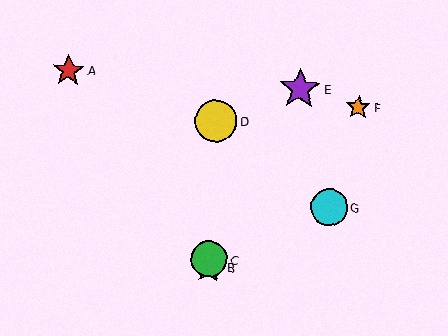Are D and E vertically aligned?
No, D is at x≈216 and E is at x≈300.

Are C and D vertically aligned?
Yes, both are at x≈209.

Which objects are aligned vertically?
Objects B, C, D are aligned vertically.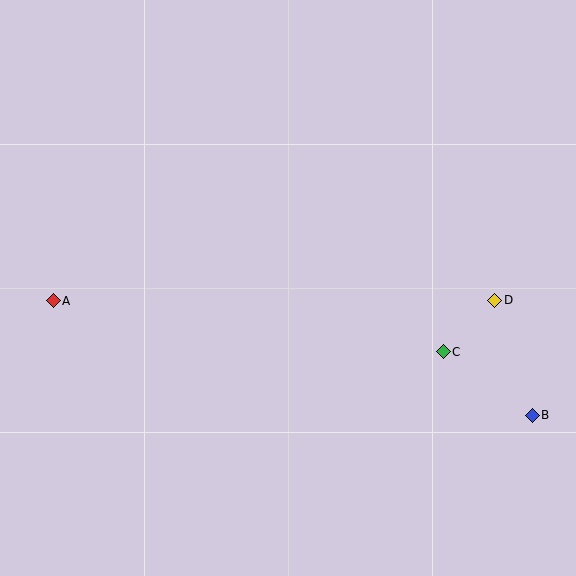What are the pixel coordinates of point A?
Point A is at (53, 301).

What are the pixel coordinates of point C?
Point C is at (443, 352).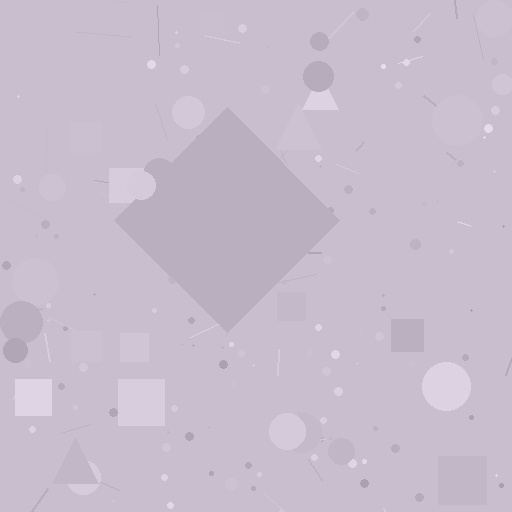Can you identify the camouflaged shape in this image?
The camouflaged shape is a diamond.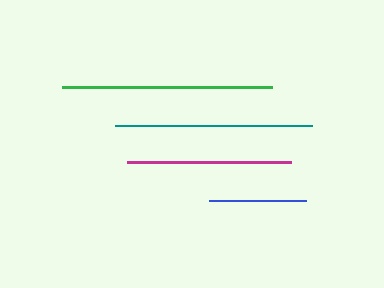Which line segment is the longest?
The green line is the longest at approximately 210 pixels.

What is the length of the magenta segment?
The magenta segment is approximately 164 pixels long.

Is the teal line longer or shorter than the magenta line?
The teal line is longer than the magenta line.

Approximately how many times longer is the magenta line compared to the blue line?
The magenta line is approximately 1.7 times the length of the blue line.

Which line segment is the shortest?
The blue line is the shortest at approximately 97 pixels.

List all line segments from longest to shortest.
From longest to shortest: green, teal, magenta, blue.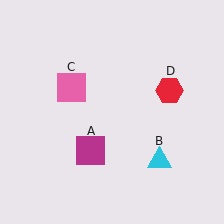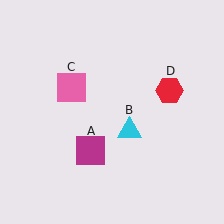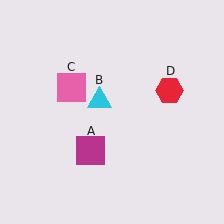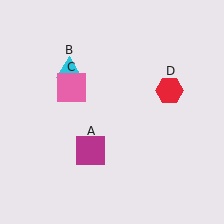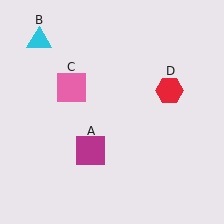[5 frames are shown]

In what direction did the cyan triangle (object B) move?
The cyan triangle (object B) moved up and to the left.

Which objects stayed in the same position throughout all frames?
Magenta square (object A) and pink square (object C) and red hexagon (object D) remained stationary.